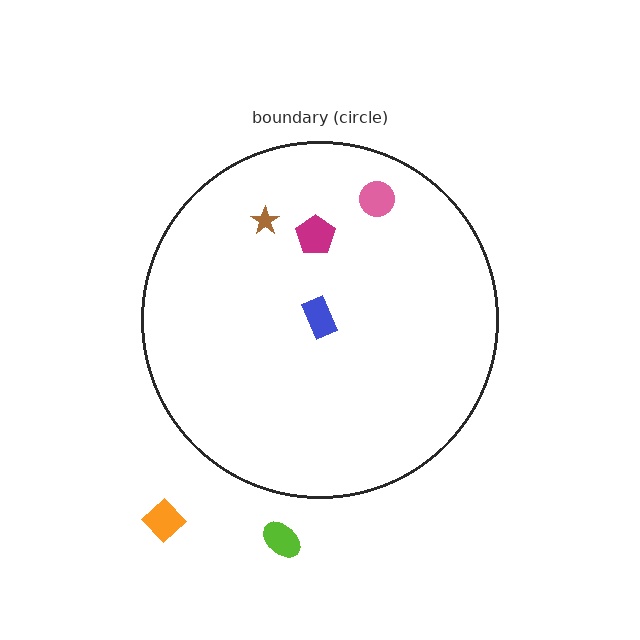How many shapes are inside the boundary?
4 inside, 2 outside.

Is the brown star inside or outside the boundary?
Inside.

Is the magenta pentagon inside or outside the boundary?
Inside.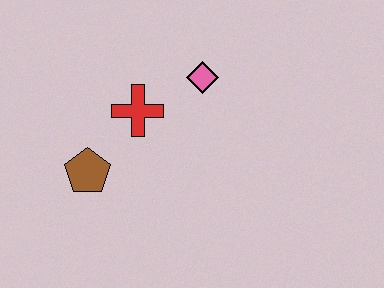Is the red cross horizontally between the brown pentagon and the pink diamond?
Yes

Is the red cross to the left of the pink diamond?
Yes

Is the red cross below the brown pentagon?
No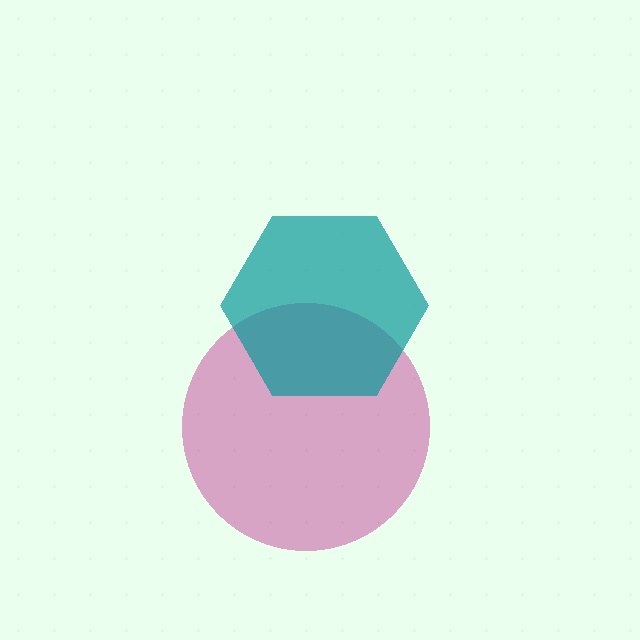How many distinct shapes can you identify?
There are 2 distinct shapes: a magenta circle, a teal hexagon.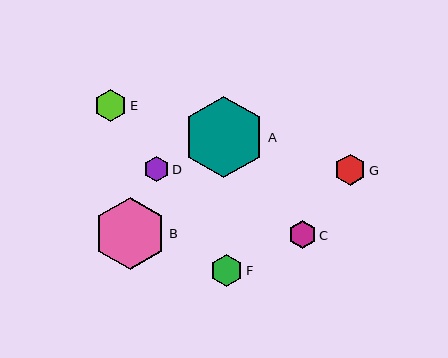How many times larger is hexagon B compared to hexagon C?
Hexagon B is approximately 2.6 times the size of hexagon C.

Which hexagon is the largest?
Hexagon A is the largest with a size of approximately 82 pixels.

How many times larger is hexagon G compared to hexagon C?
Hexagon G is approximately 1.1 times the size of hexagon C.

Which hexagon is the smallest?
Hexagon D is the smallest with a size of approximately 25 pixels.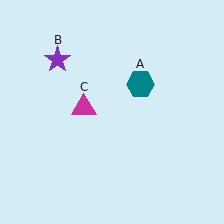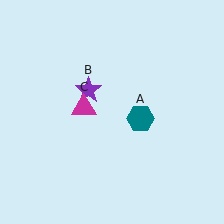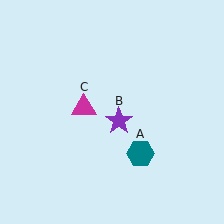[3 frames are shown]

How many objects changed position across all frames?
2 objects changed position: teal hexagon (object A), purple star (object B).